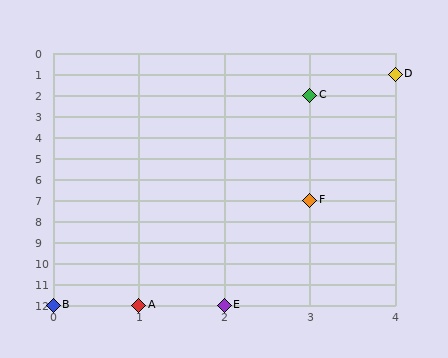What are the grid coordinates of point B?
Point B is at grid coordinates (0, 12).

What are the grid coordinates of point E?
Point E is at grid coordinates (2, 12).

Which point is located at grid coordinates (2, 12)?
Point E is at (2, 12).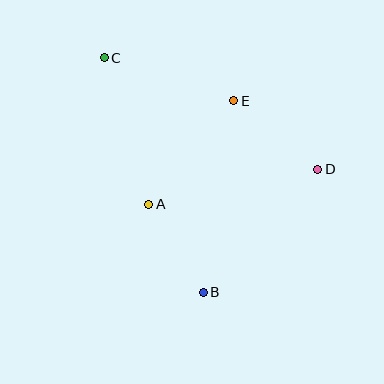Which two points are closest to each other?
Points A and B are closest to each other.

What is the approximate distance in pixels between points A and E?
The distance between A and E is approximately 134 pixels.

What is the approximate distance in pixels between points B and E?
The distance between B and E is approximately 194 pixels.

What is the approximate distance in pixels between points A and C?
The distance between A and C is approximately 153 pixels.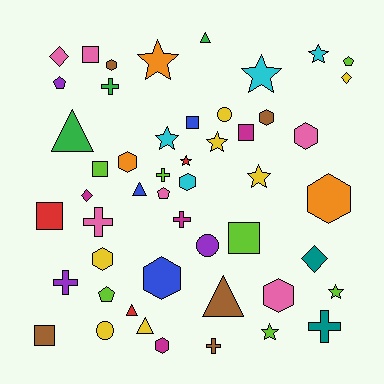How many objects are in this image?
There are 50 objects.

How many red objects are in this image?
There are 3 red objects.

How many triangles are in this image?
There are 6 triangles.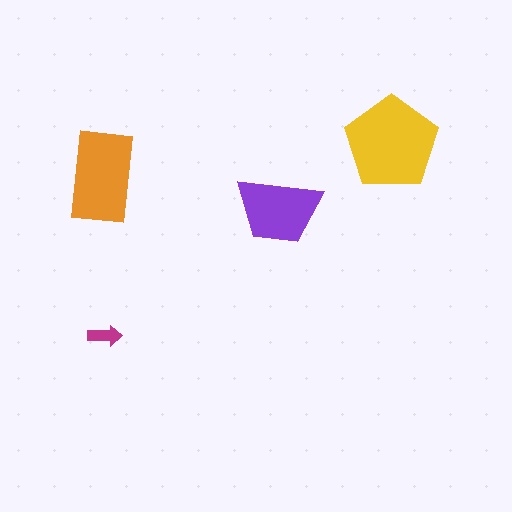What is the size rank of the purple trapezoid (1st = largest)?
3rd.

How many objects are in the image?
There are 4 objects in the image.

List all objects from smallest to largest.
The magenta arrow, the purple trapezoid, the orange rectangle, the yellow pentagon.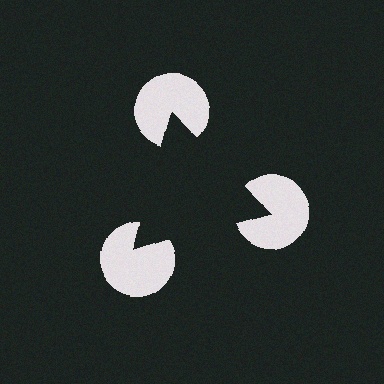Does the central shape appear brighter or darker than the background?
It typically appears slightly darker than the background, even though no actual brightness change is drawn.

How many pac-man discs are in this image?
There are 3 — one at each vertex of the illusory triangle.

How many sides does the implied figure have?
3 sides.